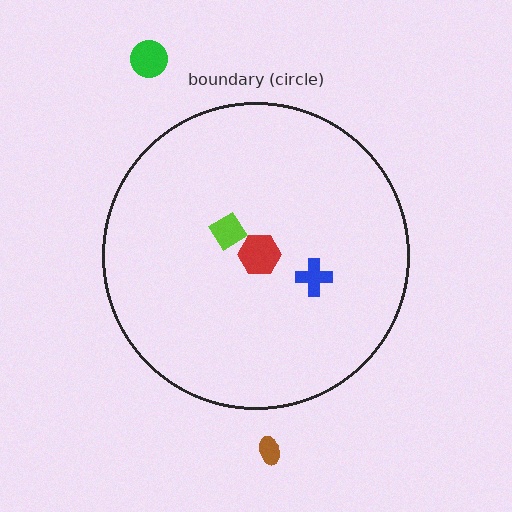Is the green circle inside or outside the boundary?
Outside.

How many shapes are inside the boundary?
3 inside, 2 outside.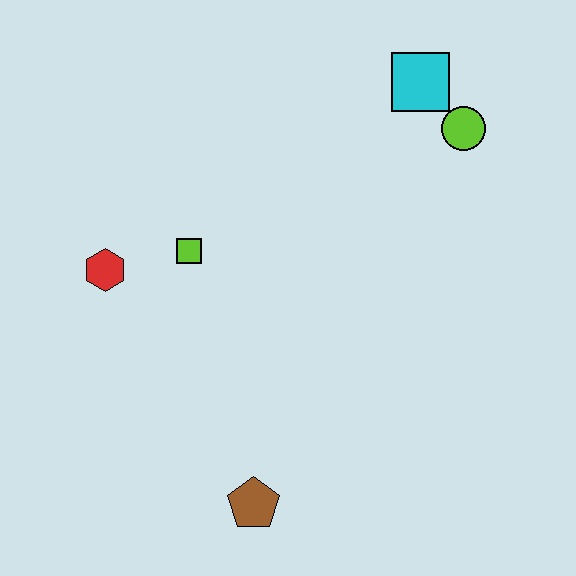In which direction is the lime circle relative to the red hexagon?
The lime circle is to the right of the red hexagon.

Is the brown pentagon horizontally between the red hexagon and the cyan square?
Yes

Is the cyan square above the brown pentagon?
Yes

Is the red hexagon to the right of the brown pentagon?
No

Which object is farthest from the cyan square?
The brown pentagon is farthest from the cyan square.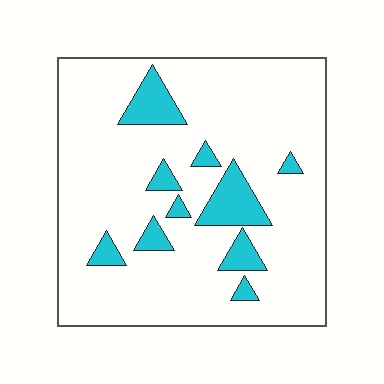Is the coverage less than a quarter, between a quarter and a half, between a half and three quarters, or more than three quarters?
Less than a quarter.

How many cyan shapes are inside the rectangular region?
10.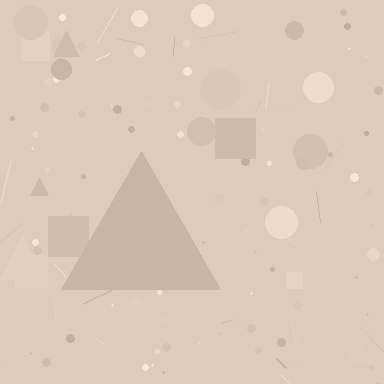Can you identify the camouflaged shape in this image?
The camouflaged shape is a triangle.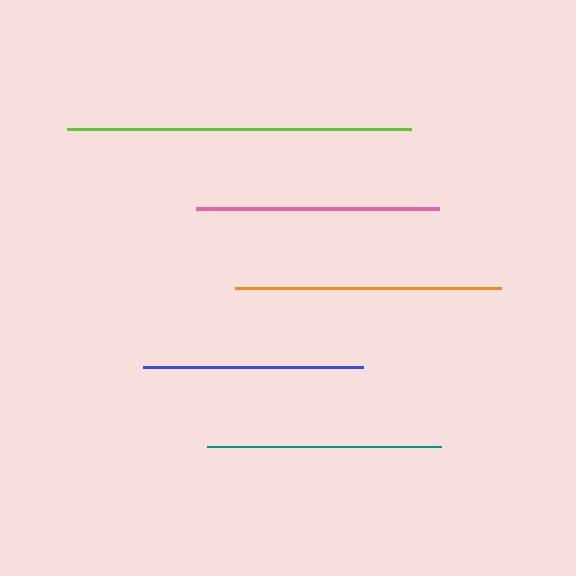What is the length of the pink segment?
The pink segment is approximately 243 pixels long.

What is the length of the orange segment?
The orange segment is approximately 266 pixels long.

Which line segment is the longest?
The lime line is the longest at approximately 344 pixels.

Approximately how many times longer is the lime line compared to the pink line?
The lime line is approximately 1.4 times the length of the pink line.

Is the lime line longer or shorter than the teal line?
The lime line is longer than the teal line.